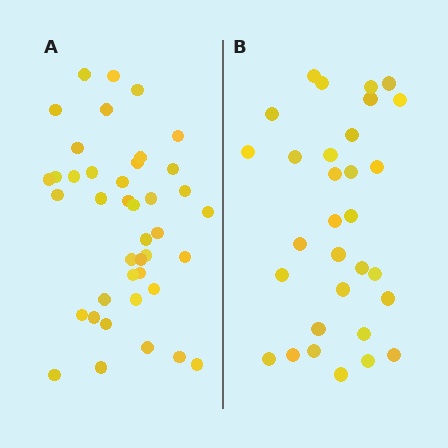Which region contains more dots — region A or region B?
Region A (the left region) has more dots.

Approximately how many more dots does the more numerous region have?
Region A has roughly 10 or so more dots than region B.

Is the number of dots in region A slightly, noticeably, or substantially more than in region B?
Region A has noticeably more, but not dramatically so. The ratio is roughly 1.3 to 1.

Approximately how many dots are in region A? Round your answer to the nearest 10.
About 40 dots. (The exact count is 41, which rounds to 40.)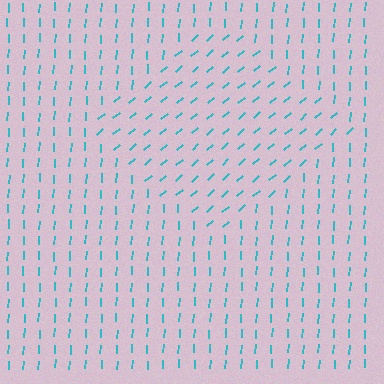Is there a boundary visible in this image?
Yes, there is a texture boundary formed by a change in line orientation.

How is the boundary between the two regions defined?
The boundary is defined purely by a change in line orientation (approximately 45 degrees difference). All lines are the same color and thickness.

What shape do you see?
I see a diamond.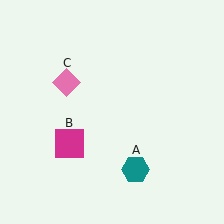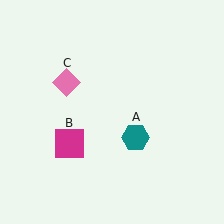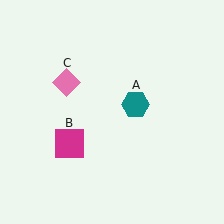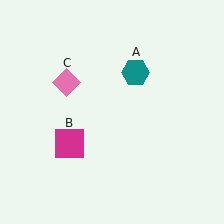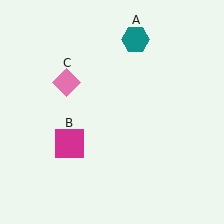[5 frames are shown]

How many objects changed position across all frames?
1 object changed position: teal hexagon (object A).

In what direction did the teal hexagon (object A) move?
The teal hexagon (object A) moved up.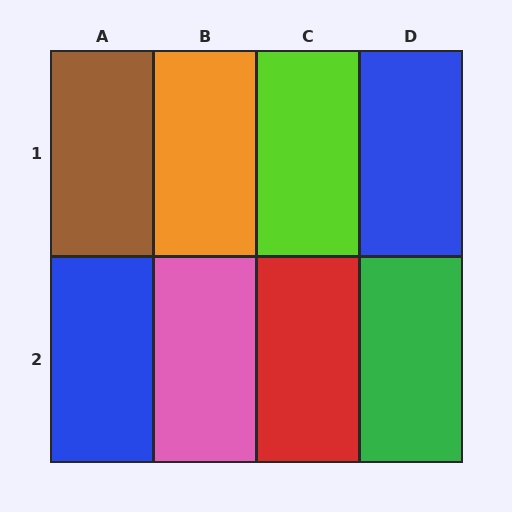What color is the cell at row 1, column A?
Brown.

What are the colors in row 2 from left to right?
Blue, pink, red, green.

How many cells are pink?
1 cell is pink.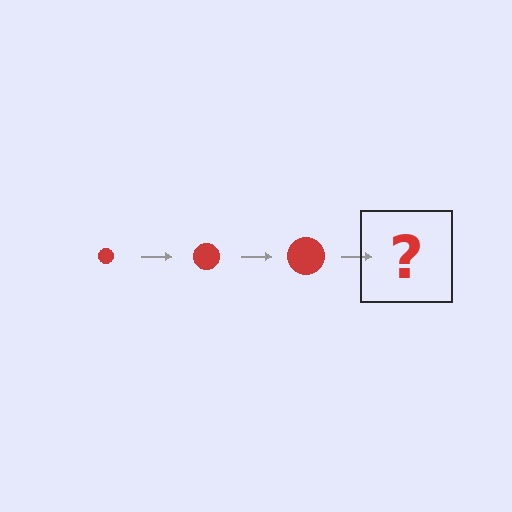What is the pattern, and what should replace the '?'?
The pattern is that the circle gets progressively larger each step. The '?' should be a red circle, larger than the previous one.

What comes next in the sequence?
The next element should be a red circle, larger than the previous one.